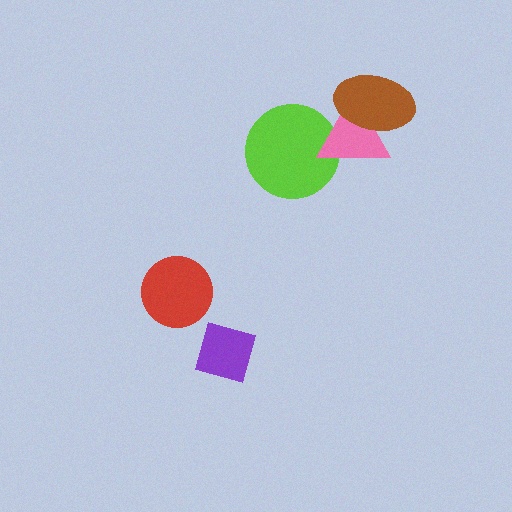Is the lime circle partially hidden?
Yes, it is partially covered by another shape.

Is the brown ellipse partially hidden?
No, no other shape covers it.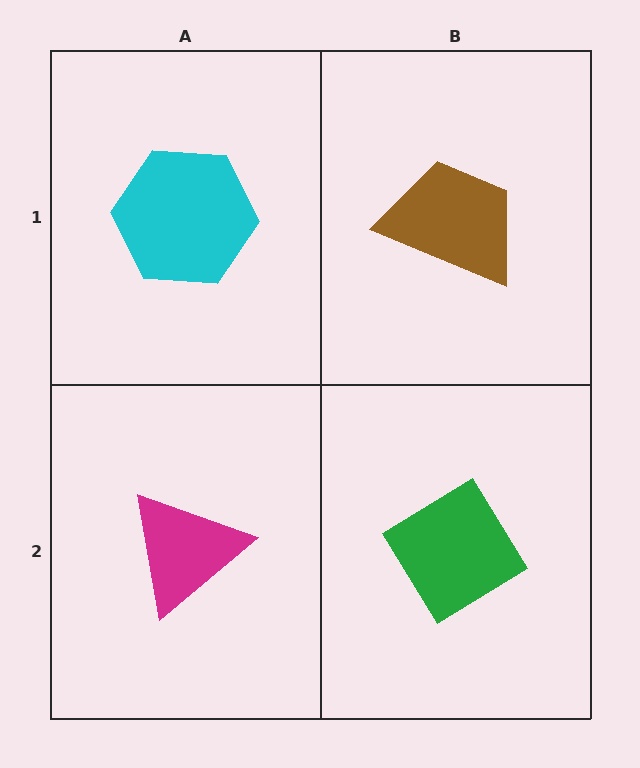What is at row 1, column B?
A brown trapezoid.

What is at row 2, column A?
A magenta triangle.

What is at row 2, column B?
A green diamond.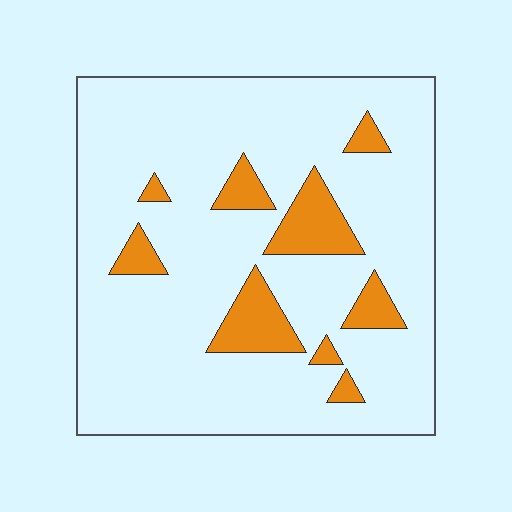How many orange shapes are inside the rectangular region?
9.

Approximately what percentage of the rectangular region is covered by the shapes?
Approximately 15%.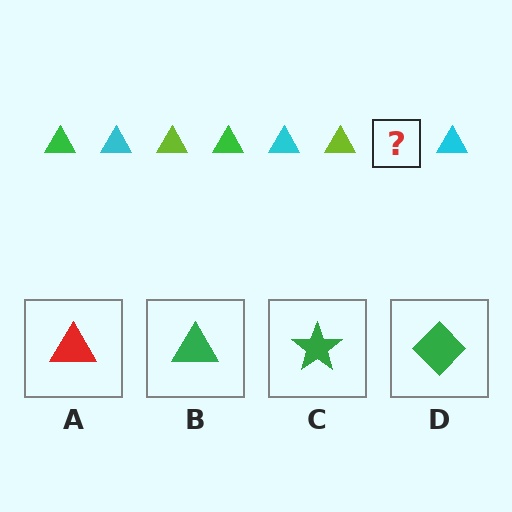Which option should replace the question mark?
Option B.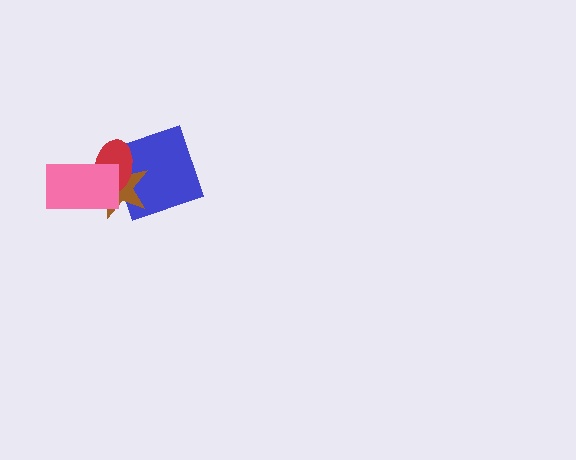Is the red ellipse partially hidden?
Yes, it is partially covered by another shape.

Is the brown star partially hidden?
Yes, it is partially covered by another shape.